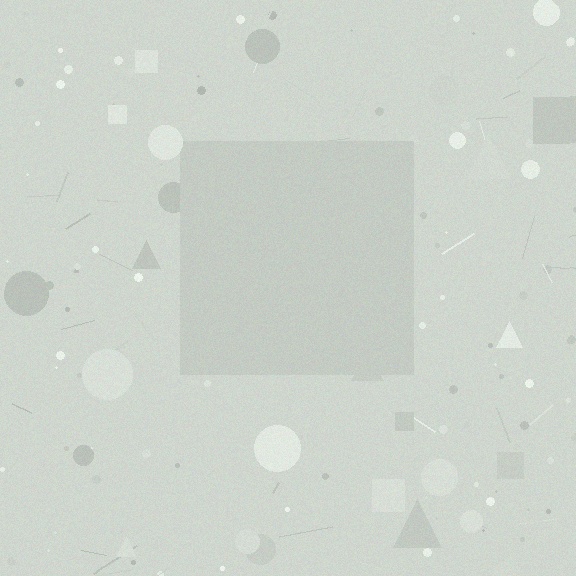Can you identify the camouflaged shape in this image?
The camouflaged shape is a square.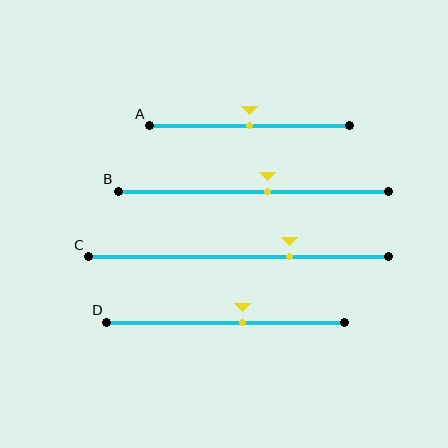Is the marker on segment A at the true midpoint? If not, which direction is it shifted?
Yes, the marker on segment A is at the true midpoint.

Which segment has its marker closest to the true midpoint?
Segment A has its marker closest to the true midpoint.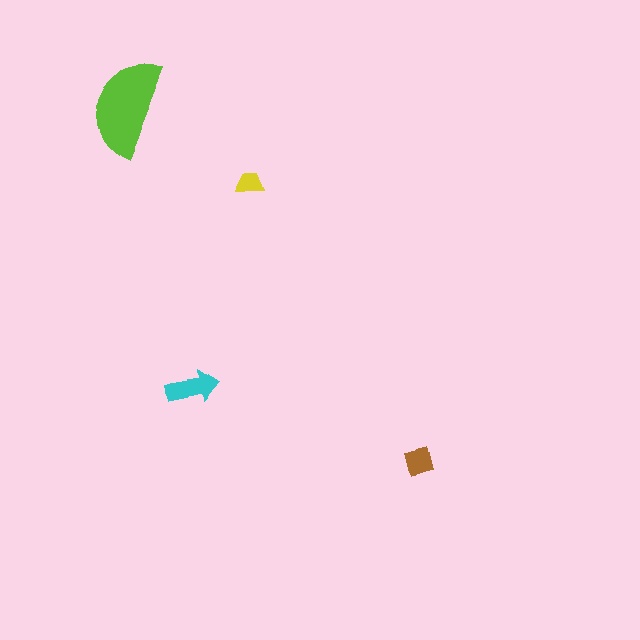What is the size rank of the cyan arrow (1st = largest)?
2nd.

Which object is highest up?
The lime semicircle is topmost.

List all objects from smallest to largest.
The yellow trapezoid, the brown diamond, the cyan arrow, the lime semicircle.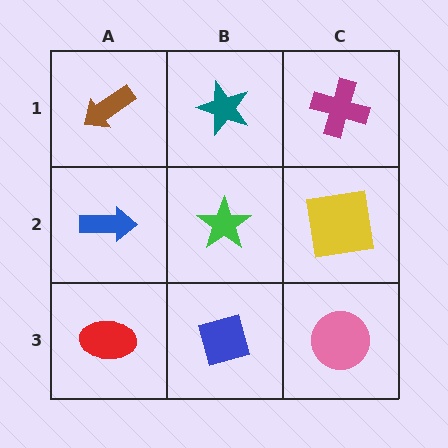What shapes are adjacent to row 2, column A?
A brown arrow (row 1, column A), a red ellipse (row 3, column A), a green star (row 2, column B).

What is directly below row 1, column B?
A green star.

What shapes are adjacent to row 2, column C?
A magenta cross (row 1, column C), a pink circle (row 3, column C), a green star (row 2, column B).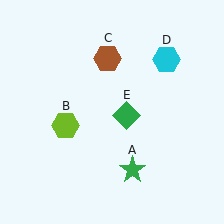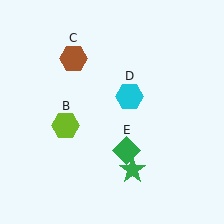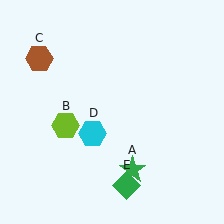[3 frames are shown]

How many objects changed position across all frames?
3 objects changed position: brown hexagon (object C), cyan hexagon (object D), green diamond (object E).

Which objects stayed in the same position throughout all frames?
Green star (object A) and lime hexagon (object B) remained stationary.